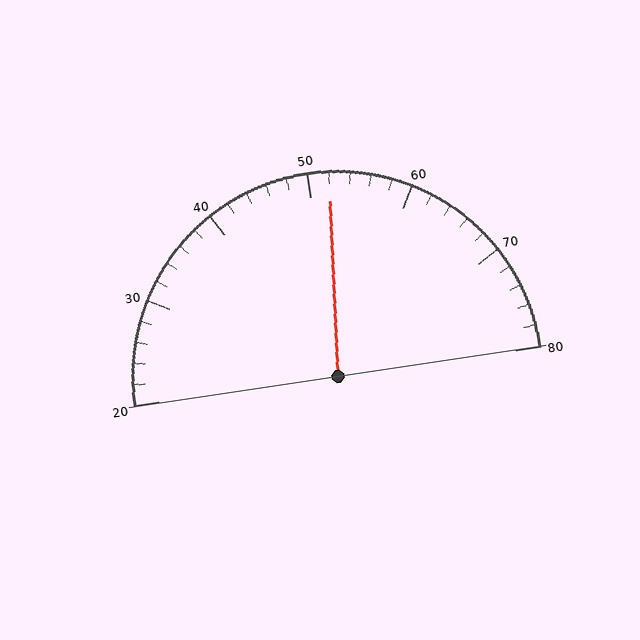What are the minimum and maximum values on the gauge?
The gauge ranges from 20 to 80.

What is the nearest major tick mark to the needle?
The nearest major tick mark is 50.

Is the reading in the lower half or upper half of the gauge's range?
The reading is in the upper half of the range (20 to 80).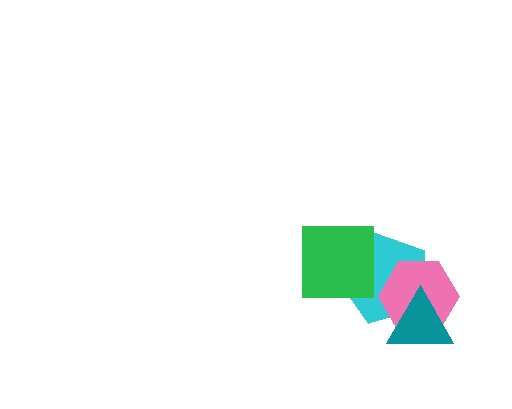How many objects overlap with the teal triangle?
2 objects overlap with the teal triangle.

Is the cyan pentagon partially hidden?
Yes, it is partially covered by another shape.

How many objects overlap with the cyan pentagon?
3 objects overlap with the cyan pentagon.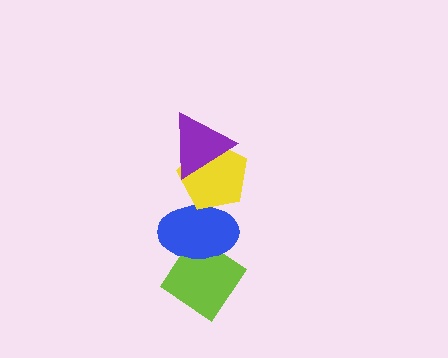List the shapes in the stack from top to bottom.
From top to bottom: the purple triangle, the yellow pentagon, the blue ellipse, the lime diamond.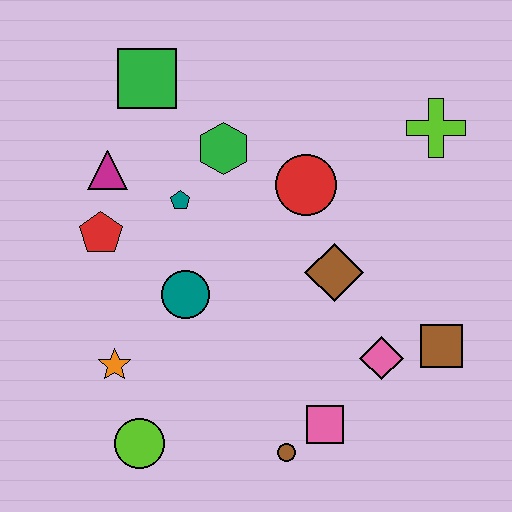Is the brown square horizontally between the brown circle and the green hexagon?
No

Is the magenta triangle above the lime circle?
Yes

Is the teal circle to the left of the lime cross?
Yes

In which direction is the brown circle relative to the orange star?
The brown circle is to the right of the orange star.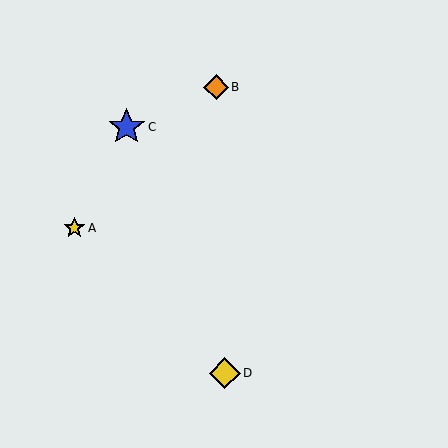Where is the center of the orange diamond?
The center of the orange diamond is at (216, 87).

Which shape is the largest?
The blue star (labeled C) is the largest.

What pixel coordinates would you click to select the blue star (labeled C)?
Click at (127, 127) to select the blue star C.